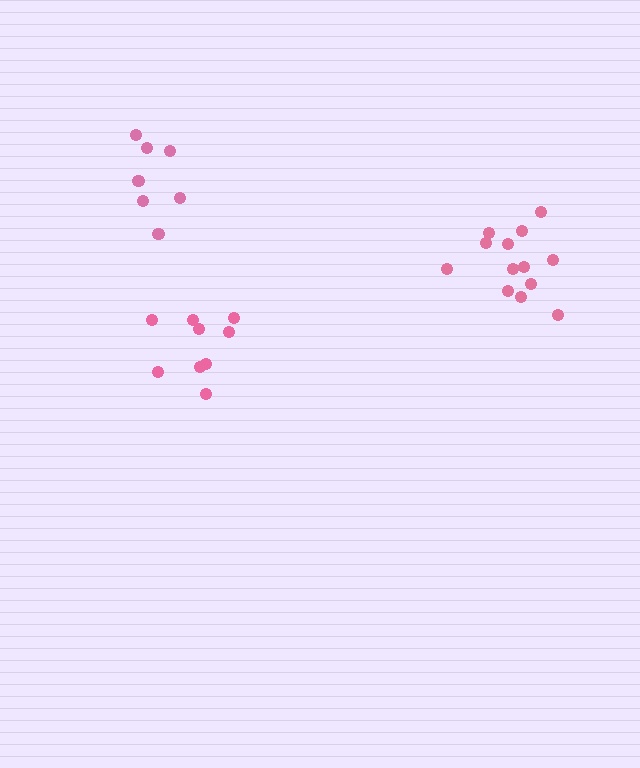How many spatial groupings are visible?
There are 3 spatial groupings.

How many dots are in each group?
Group 1: 7 dots, Group 2: 9 dots, Group 3: 13 dots (29 total).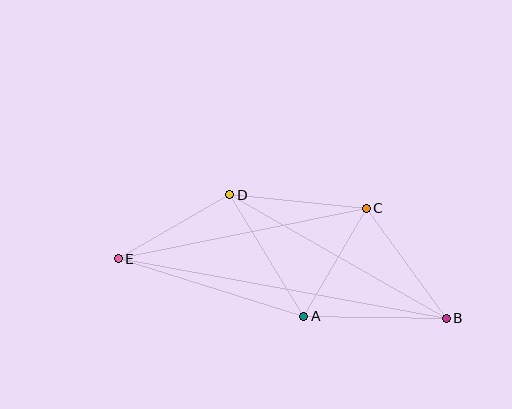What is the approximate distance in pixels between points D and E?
The distance between D and E is approximately 129 pixels.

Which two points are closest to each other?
Points A and C are closest to each other.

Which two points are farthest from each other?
Points B and E are farthest from each other.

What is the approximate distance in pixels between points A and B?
The distance between A and B is approximately 143 pixels.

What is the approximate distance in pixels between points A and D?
The distance between A and D is approximately 142 pixels.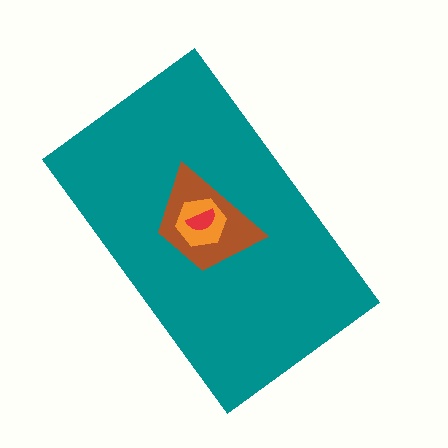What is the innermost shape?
The red semicircle.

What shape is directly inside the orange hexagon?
The red semicircle.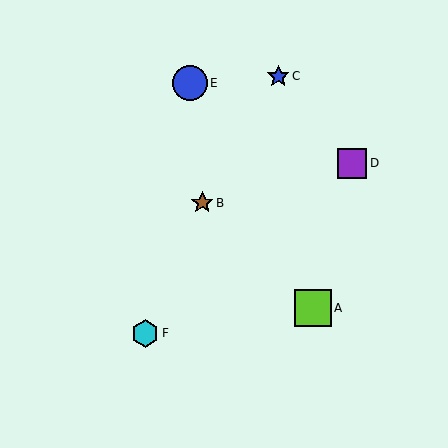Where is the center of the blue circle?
The center of the blue circle is at (190, 83).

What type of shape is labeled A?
Shape A is a lime square.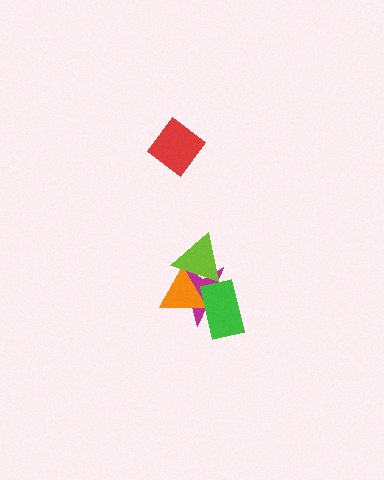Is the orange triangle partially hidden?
Yes, it is partially covered by another shape.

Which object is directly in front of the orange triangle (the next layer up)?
The lime triangle is directly in front of the orange triangle.